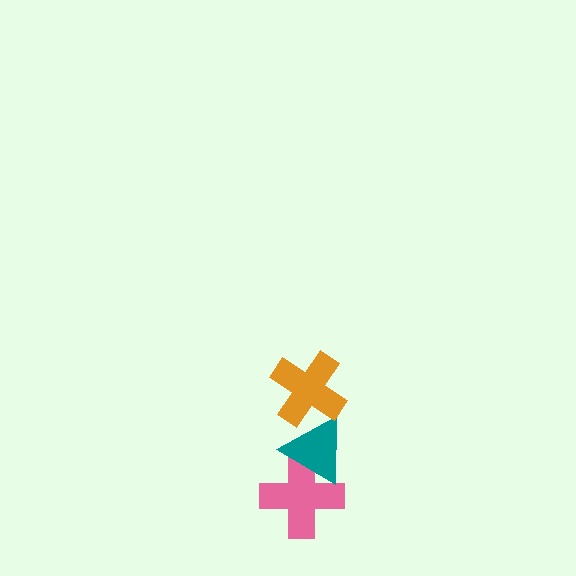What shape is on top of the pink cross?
The teal triangle is on top of the pink cross.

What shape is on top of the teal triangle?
The orange cross is on top of the teal triangle.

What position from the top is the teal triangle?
The teal triangle is 2nd from the top.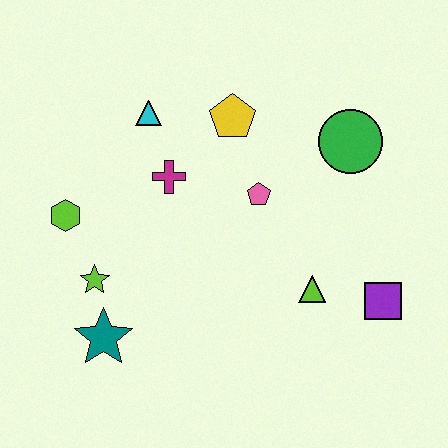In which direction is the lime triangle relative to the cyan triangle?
The lime triangle is below the cyan triangle.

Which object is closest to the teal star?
The lime star is closest to the teal star.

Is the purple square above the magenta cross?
No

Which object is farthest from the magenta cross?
The purple square is farthest from the magenta cross.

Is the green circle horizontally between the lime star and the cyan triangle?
No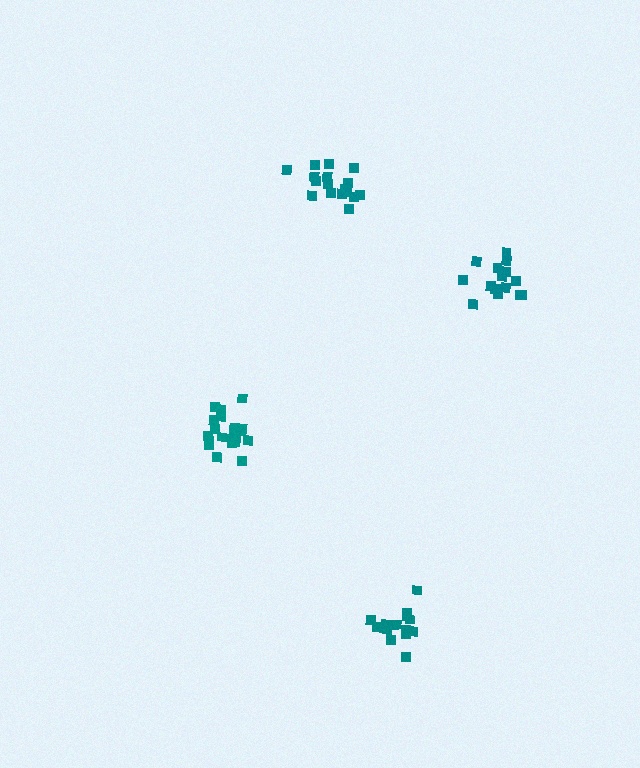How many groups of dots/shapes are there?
There are 4 groups.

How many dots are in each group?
Group 1: 17 dots, Group 2: 21 dots, Group 3: 15 dots, Group 4: 16 dots (69 total).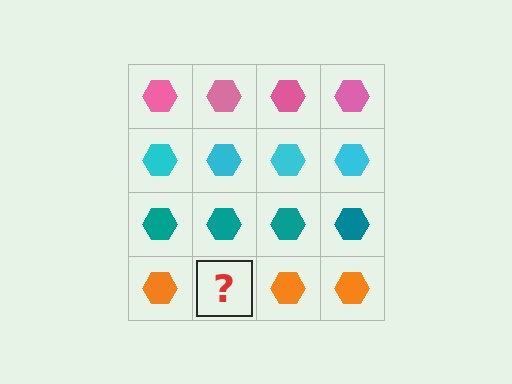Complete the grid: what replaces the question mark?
The question mark should be replaced with an orange hexagon.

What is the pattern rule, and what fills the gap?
The rule is that each row has a consistent color. The gap should be filled with an orange hexagon.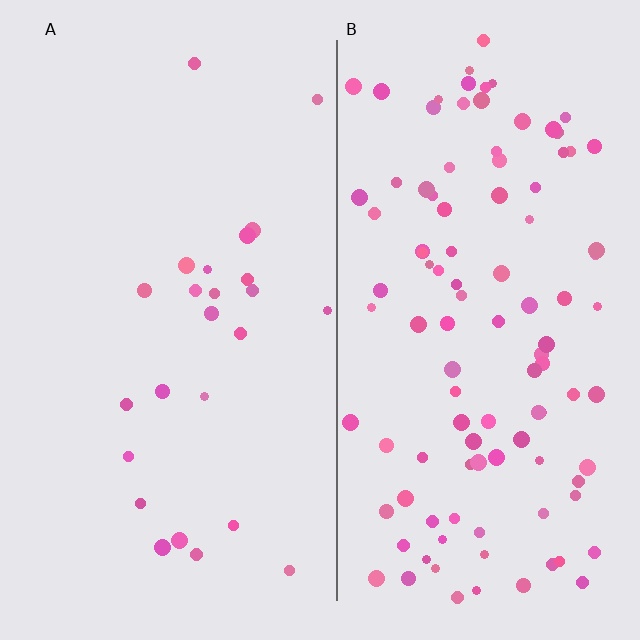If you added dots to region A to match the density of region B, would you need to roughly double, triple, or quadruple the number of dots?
Approximately quadruple.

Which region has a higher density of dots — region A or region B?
B (the right).